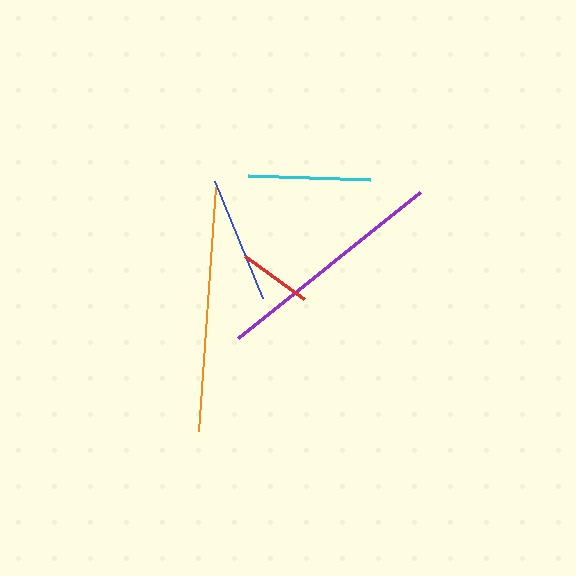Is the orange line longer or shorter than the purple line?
The orange line is longer than the purple line.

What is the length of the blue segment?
The blue segment is approximately 127 pixels long.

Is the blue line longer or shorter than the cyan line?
The blue line is longer than the cyan line.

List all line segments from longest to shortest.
From longest to shortest: orange, purple, blue, cyan, red.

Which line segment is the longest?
The orange line is the longest at approximately 245 pixels.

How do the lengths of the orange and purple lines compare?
The orange and purple lines are approximately the same length.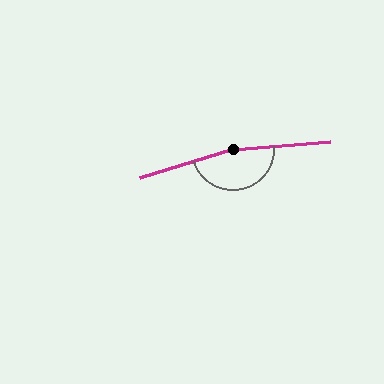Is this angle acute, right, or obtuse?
It is obtuse.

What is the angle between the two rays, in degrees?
Approximately 167 degrees.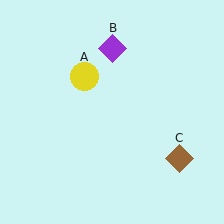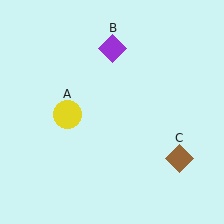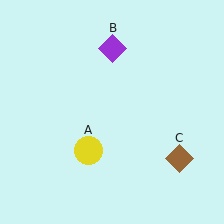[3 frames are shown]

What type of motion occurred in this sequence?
The yellow circle (object A) rotated counterclockwise around the center of the scene.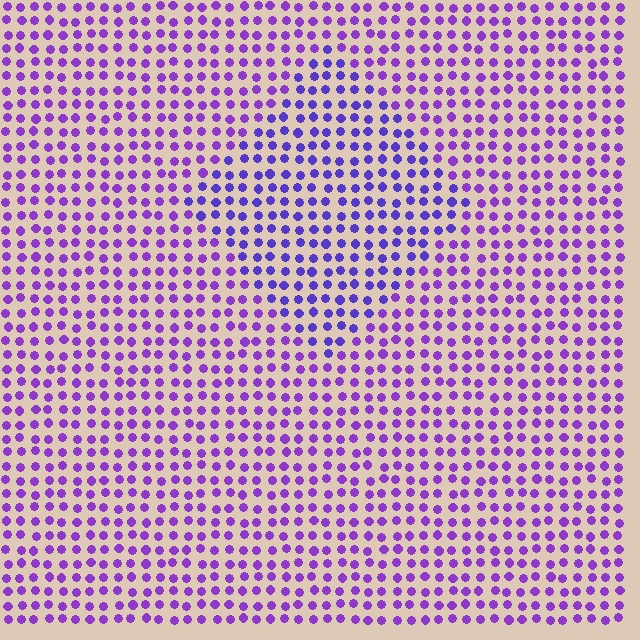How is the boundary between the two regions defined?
The boundary is defined purely by a slight shift in hue (about 23 degrees). Spacing, size, and orientation are identical on both sides.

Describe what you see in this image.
The image is filled with small purple elements in a uniform arrangement. A diamond-shaped region is visible where the elements are tinted to a slightly different hue, forming a subtle color boundary.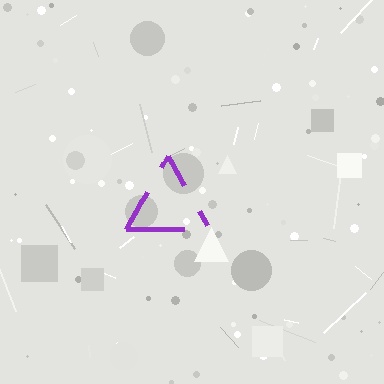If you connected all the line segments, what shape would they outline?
They would outline a triangle.